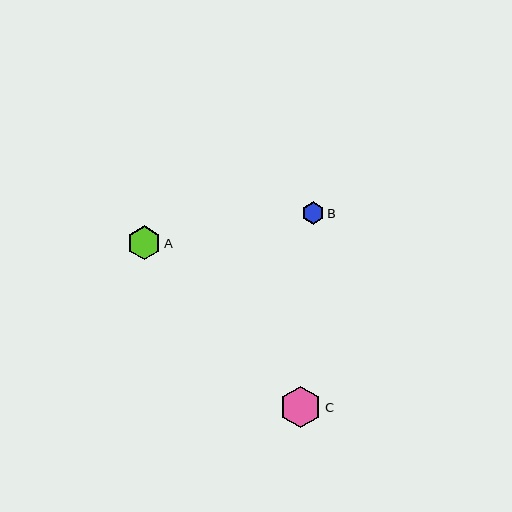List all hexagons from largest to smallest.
From largest to smallest: C, A, B.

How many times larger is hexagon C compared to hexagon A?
Hexagon C is approximately 1.2 times the size of hexagon A.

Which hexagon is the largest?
Hexagon C is the largest with a size of approximately 42 pixels.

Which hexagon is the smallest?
Hexagon B is the smallest with a size of approximately 23 pixels.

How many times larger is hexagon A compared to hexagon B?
Hexagon A is approximately 1.5 times the size of hexagon B.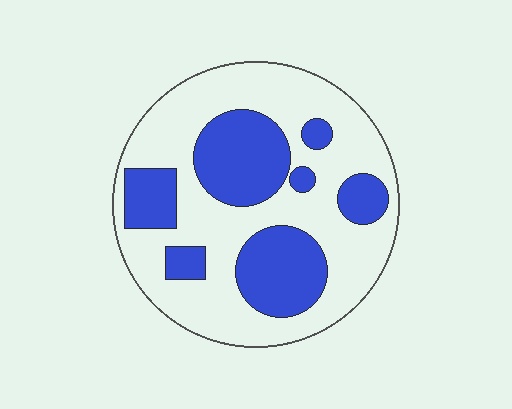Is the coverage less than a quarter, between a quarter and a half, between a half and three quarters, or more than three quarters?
Between a quarter and a half.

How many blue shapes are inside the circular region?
7.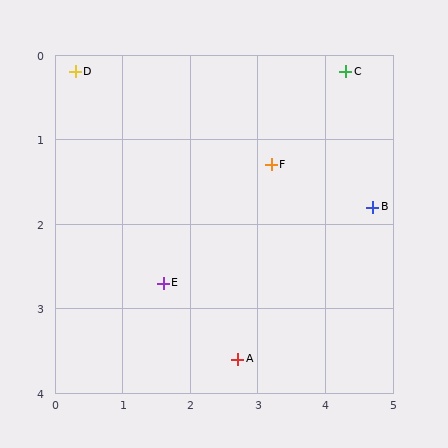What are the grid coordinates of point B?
Point B is at approximately (4.7, 1.8).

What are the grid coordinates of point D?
Point D is at approximately (0.3, 0.2).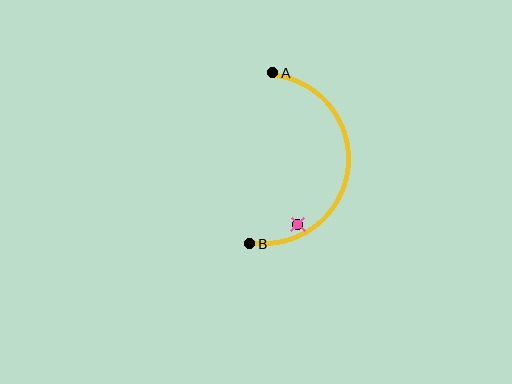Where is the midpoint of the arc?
The arc midpoint is the point on the curve farthest from the straight line joining A and B. It sits to the right of that line.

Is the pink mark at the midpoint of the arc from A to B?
No — the pink mark does not lie on the arc at all. It sits slightly inside the curve.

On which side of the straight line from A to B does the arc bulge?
The arc bulges to the right of the straight line connecting A and B.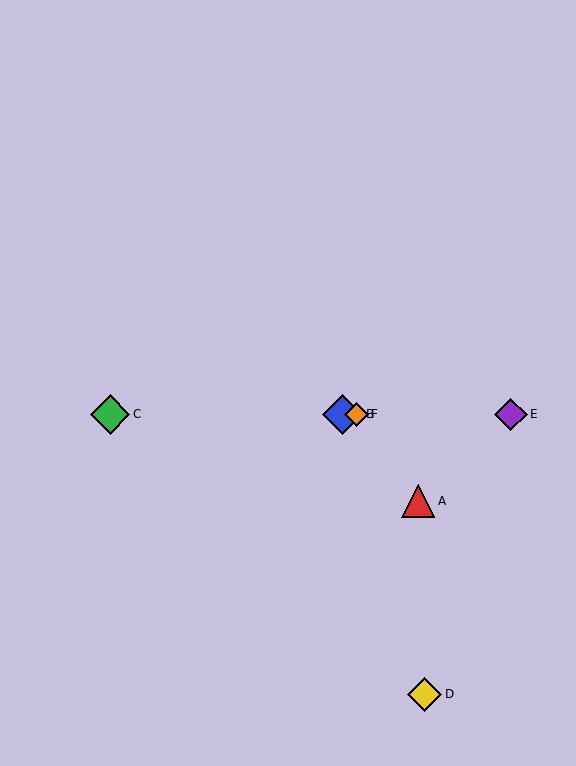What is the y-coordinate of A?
Object A is at y≈501.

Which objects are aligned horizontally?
Objects B, C, E, F are aligned horizontally.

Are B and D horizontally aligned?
No, B is at y≈415 and D is at y≈694.